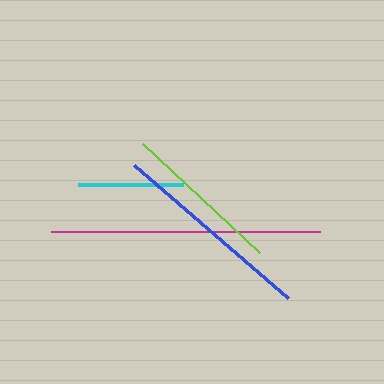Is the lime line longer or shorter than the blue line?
The blue line is longer than the lime line.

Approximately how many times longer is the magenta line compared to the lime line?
The magenta line is approximately 1.7 times the length of the lime line.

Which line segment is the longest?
The magenta line is the longest at approximately 269 pixels.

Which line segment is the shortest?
The cyan line is the shortest at approximately 105 pixels.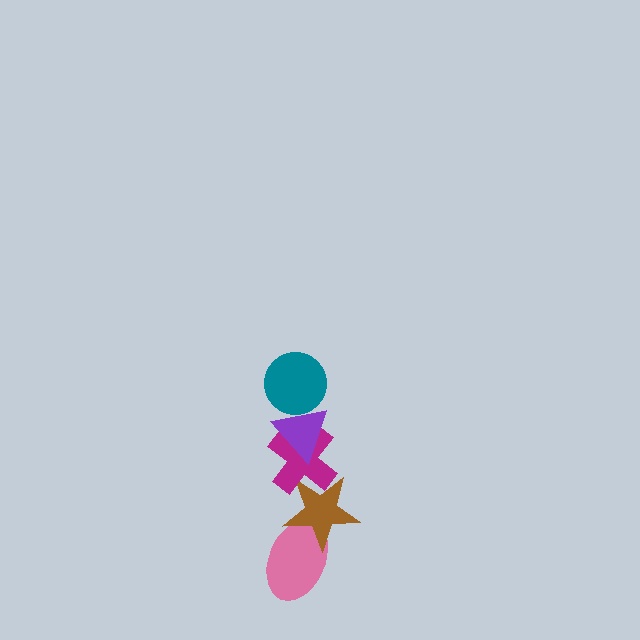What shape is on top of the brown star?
The magenta cross is on top of the brown star.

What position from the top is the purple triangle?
The purple triangle is 2nd from the top.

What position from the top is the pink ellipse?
The pink ellipse is 5th from the top.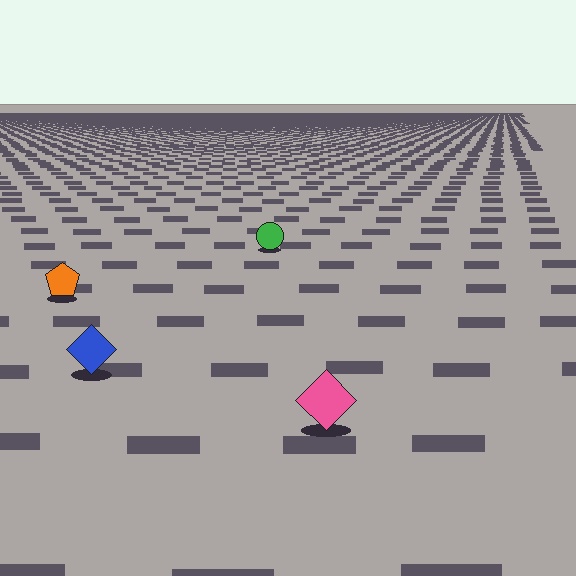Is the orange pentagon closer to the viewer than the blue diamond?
No. The blue diamond is closer — you can tell from the texture gradient: the ground texture is coarser near it.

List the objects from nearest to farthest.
From nearest to farthest: the pink diamond, the blue diamond, the orange pentagon, the green circle.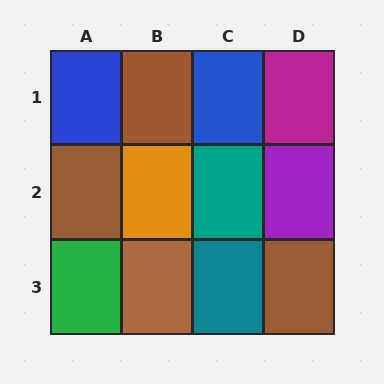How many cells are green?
1 cell is green.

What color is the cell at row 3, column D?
Brown.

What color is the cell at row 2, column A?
Brown.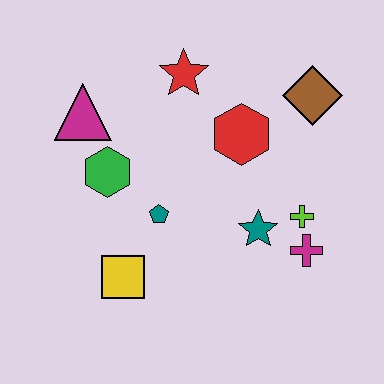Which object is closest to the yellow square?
The teal pentagon is closest to the yellow square.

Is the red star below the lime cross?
No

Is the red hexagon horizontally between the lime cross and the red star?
Yes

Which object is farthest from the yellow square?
The brown diamond is farthest from the yellow square.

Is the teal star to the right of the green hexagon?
Yes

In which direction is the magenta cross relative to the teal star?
The magenta cross is to the right of the teal star.